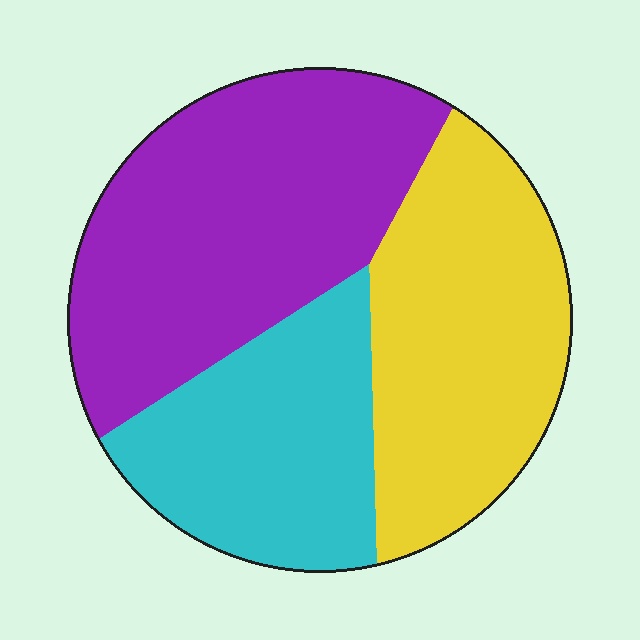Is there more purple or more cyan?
Purple.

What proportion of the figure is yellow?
Yellow covers around 35% of the figure.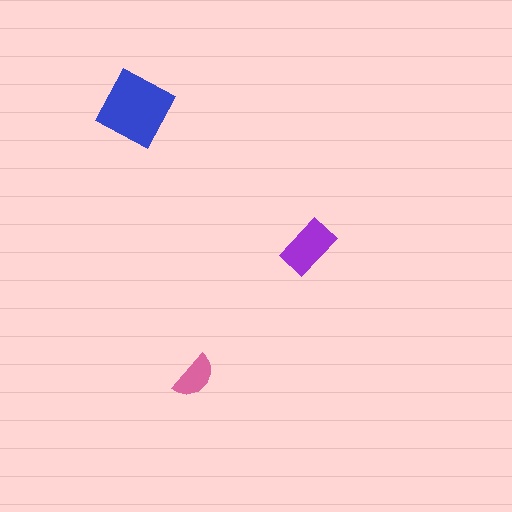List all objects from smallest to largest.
The pink semicircle, the purple rectangle, the blue square.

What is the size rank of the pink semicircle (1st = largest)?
3rd.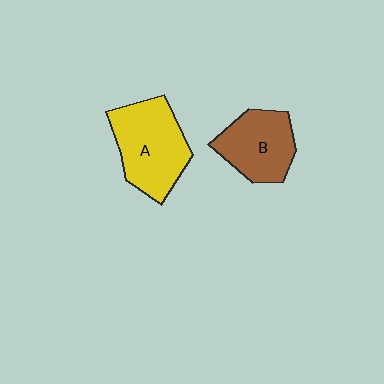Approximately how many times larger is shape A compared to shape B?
Approximately 1.3 times.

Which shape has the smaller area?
Shape B (brown).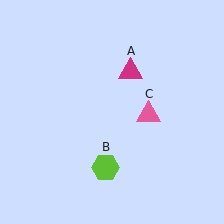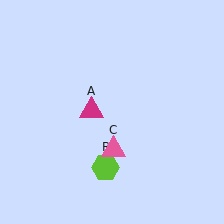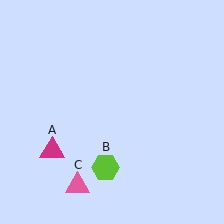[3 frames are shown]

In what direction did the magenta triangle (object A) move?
The magenta triangle (object A) moved down and to the left.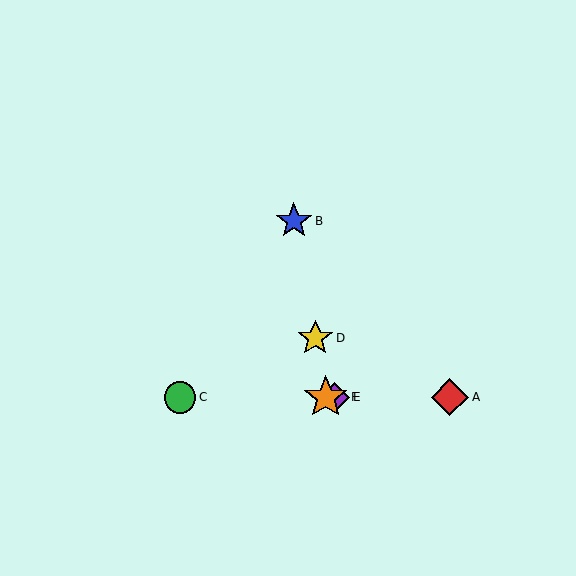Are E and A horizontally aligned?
Yes, both are at y≈397.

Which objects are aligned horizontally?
Objects A, C, E, F are aligned horizontally.